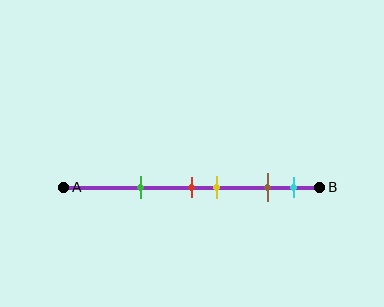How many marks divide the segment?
There are 5 marks dividing the segment.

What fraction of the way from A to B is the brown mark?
The brown mark is approximately 80% (0.8) of the way from A to B.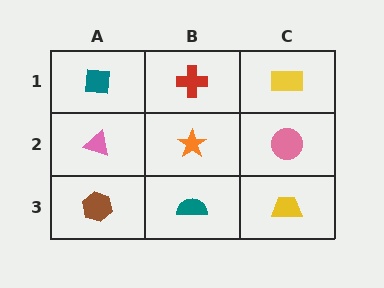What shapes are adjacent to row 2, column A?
A teal square (row 1, column A), a brown hexagon (row 3, column A), an orange star (row 2, column B).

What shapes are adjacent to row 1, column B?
An orange star (row 2, column B), a teal square (row 1, column A), a yellow rectangle (row 1, column C).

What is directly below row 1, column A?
A pink triangle.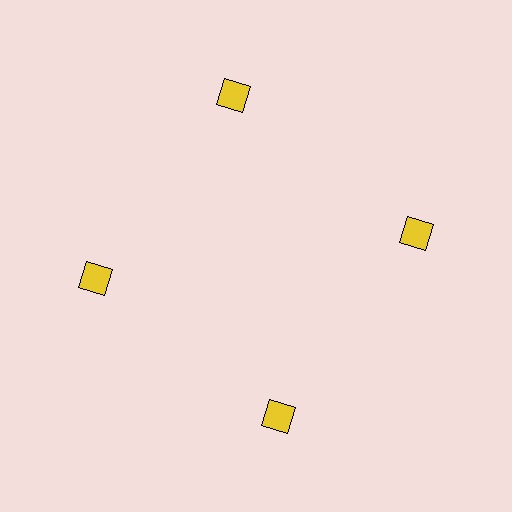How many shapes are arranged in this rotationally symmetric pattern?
There are 4 shapes, arranged in 4 groups of 1.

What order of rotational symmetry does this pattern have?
This pattern has 4-fold rotational symmetry.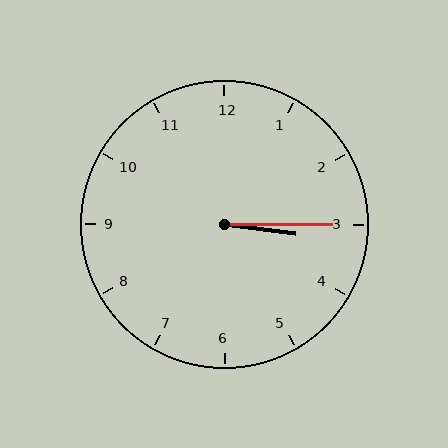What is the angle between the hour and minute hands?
Approximately 8 degrees.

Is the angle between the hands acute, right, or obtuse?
It is acute.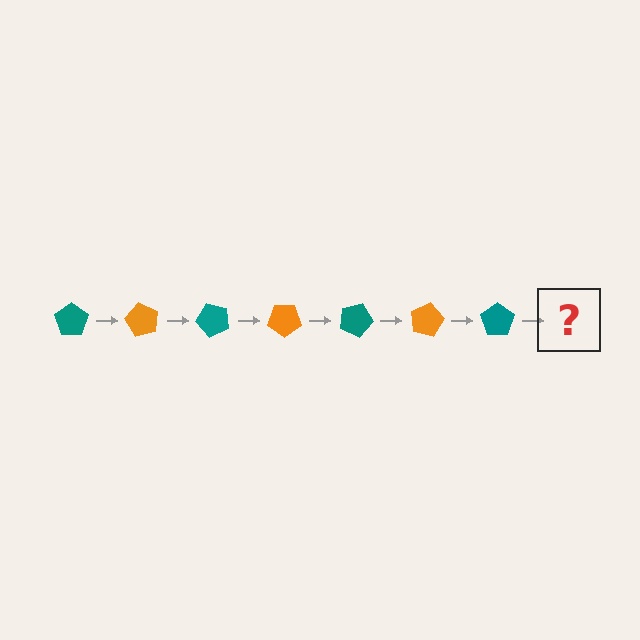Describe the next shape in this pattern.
It should be an orange pentagon, rotated 420 degrees from the start.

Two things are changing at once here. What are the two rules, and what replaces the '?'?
The two rules are that it rotates 60 degrees each step and the color cycles through teal and orange. The '?' should be an orange pentagon, rotated 420 degrees from the start.